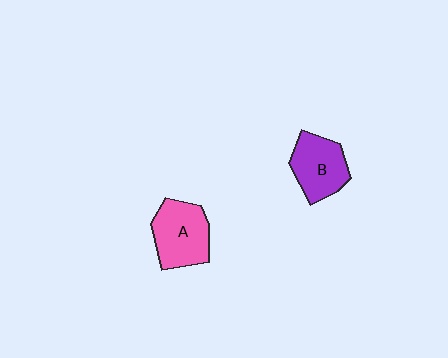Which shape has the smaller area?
Shape B (purple).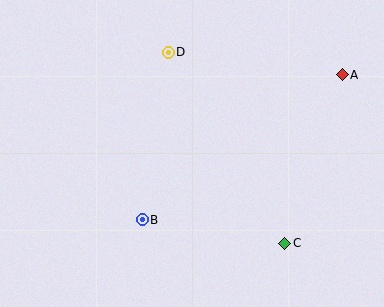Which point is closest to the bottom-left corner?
Point B is closest to the bottom-left corner.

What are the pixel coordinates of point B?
Point B is at (142, 220).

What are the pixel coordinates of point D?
Point D is at (168, 52).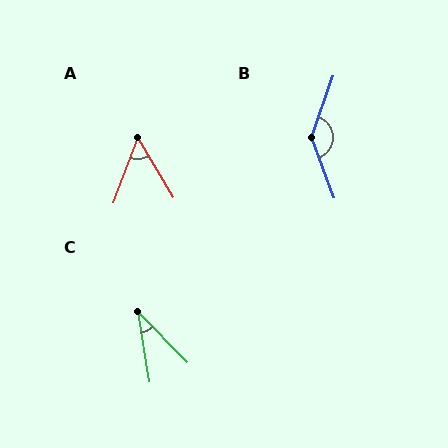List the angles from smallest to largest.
C (35°), A (51°), B (141°).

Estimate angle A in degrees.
Approximately 51 degrees.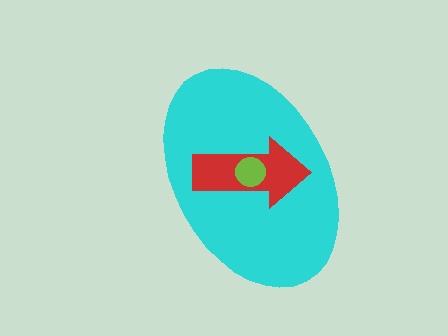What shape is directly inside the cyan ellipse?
The red arrow.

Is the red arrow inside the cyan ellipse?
Yes.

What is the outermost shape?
The cyan ellipse.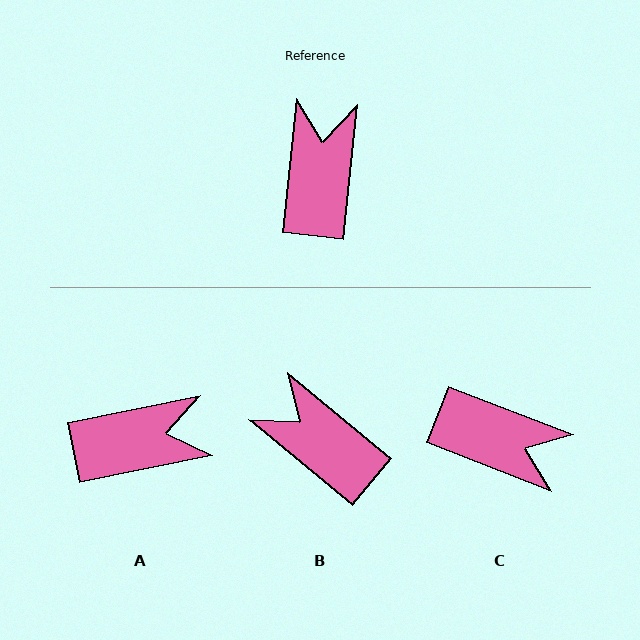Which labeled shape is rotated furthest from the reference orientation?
C, about 105 degrees away.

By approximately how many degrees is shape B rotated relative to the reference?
Approximately 57 degrees counter-clockwise.